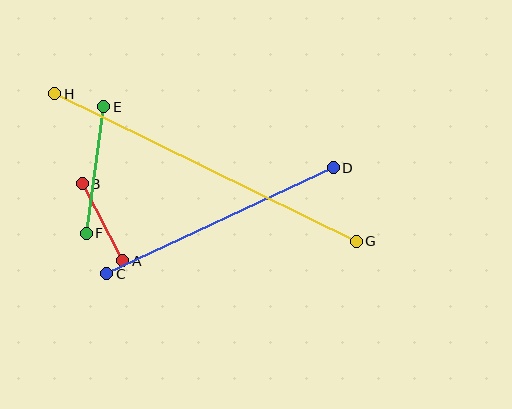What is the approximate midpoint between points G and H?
The midpoint is at approximately (205, 167) pixels.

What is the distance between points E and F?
The distance is approximately 128 pixels.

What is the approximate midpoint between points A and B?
The midpoint is at approximately (103, 222) pixels.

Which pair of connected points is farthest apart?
Points G and H are farthest apart.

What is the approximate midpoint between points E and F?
The midpoint is at approximately (95, 170) pixels.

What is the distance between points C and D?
The distance is approximately 250 pixels.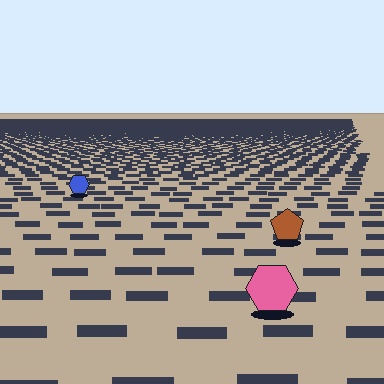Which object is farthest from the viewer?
The blue hexagon is farthest from the viewer. It appears smaller and the ground texture around it is denser.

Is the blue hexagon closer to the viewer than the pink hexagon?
No. The pink hexagon is closer — you can tell from the texture gradient: the ground texture is coarser near it.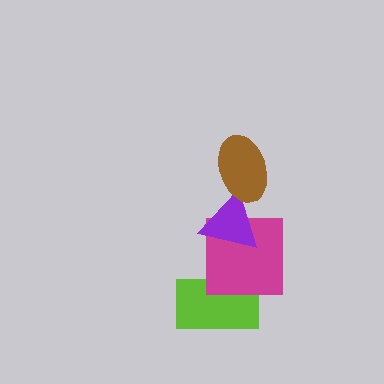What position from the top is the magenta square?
The magenta square is 3rd from the top.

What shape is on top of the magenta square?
The purple triangle is on top of the magenta square.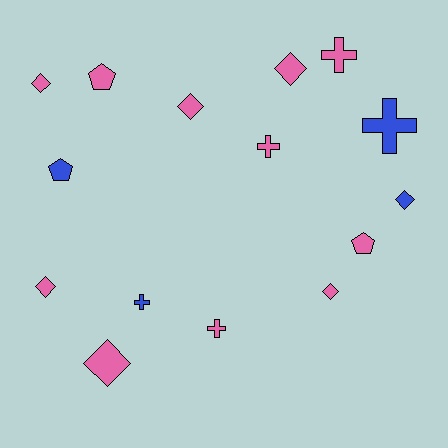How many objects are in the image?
There are 15 objects.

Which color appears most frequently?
Pink, with 11 objects.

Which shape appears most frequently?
Diamond, with 7 objects.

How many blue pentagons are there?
There is 1 blue pentagon.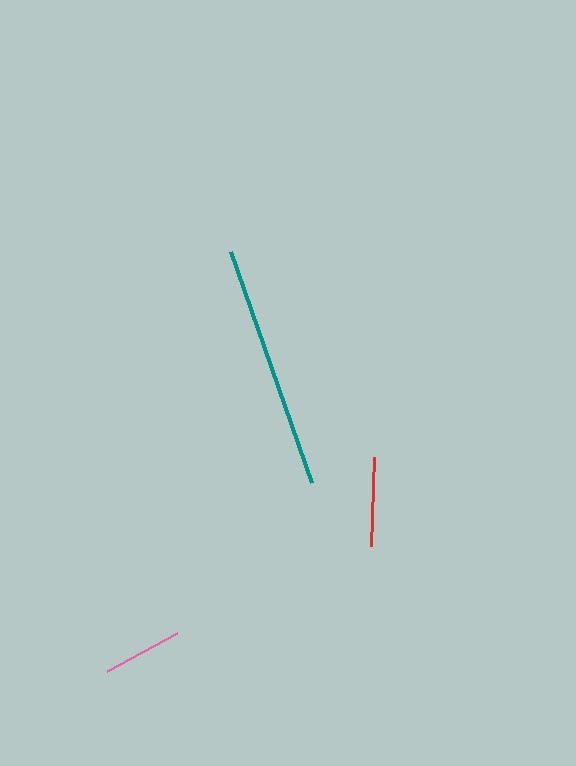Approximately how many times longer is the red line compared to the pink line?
The red line is approximately 1.1 times the length of the pink line.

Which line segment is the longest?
The teal line is the longest at approximately 245 pixels.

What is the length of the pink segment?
The pink segment is approximately 80 pixels long.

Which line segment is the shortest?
The pink line is the shortest at approximately 80 pixels.